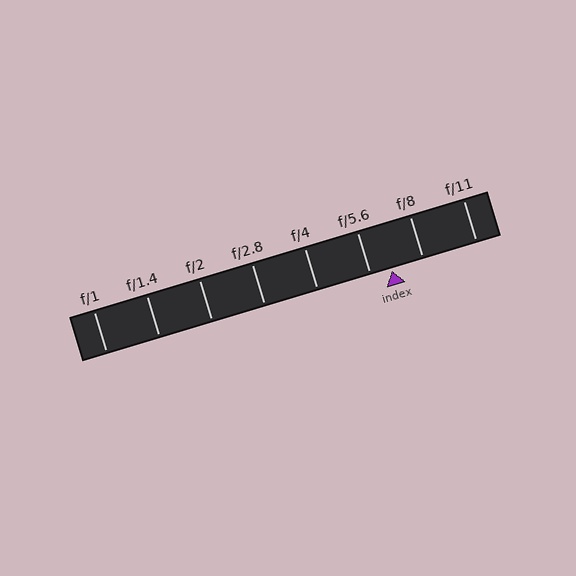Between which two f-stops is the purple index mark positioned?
The index mark is between f/5.6 and f/8.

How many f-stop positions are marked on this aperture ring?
There are 8 f-stop positions marked.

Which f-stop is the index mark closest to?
The index mark is closest to f/5.6.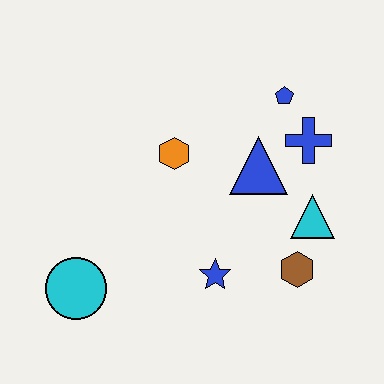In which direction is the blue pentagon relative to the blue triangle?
The blue pentagon is above the blue triangle.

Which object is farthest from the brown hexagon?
The cyan circle is farthest from the brown hexagon.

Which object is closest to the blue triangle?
The blue cross is closest to the blue triangle.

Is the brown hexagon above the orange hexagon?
No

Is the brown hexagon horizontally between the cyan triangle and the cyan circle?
Yes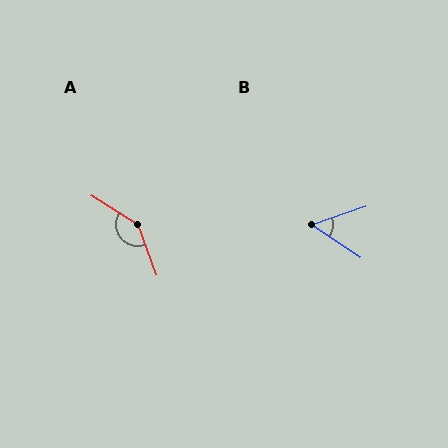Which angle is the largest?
A, at approximately 142 degrees.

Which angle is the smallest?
B, at approximately 52 degrees.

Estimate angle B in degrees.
Approximately 52 degrees.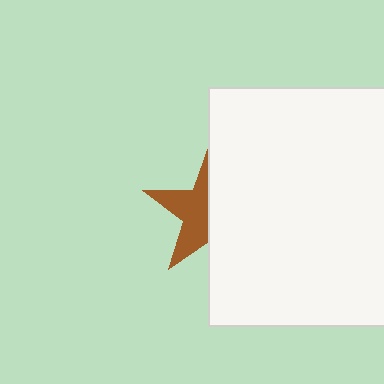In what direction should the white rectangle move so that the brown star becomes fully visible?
The white rectangle should move right. That is the shortest direction to clear the overlap and leave the brown star fully visible.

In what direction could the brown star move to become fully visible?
The brown star could move left. That would shift it out from behind the white rectangle entirely.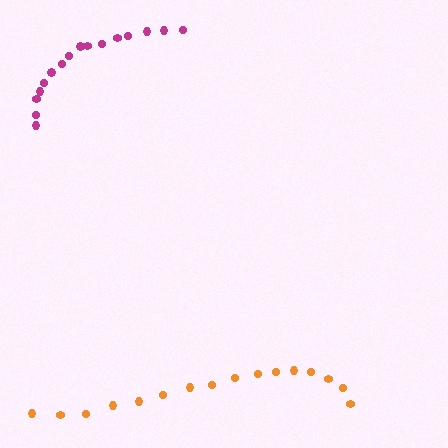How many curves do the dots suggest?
There are 2 distinct paths.